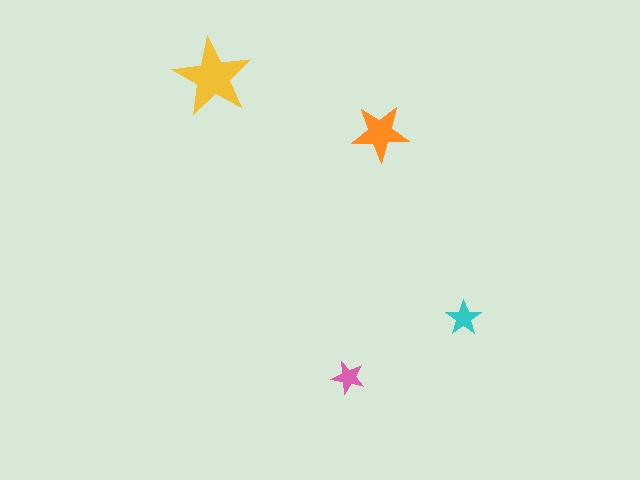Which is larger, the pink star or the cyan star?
The cyan one.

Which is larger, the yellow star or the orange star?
The yellow one.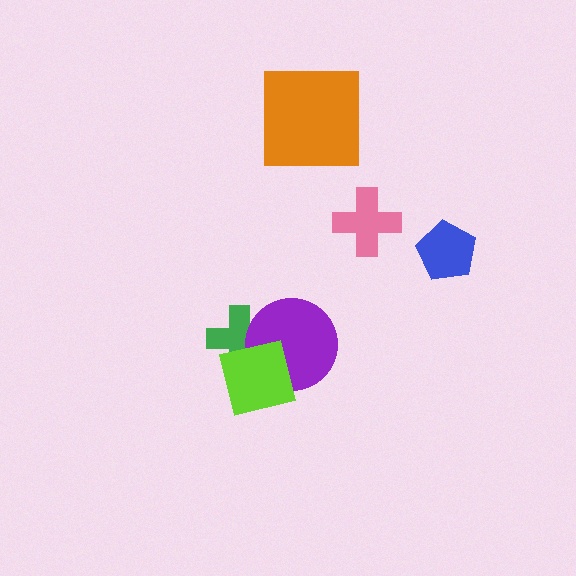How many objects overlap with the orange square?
0 objects overlap with the orange square.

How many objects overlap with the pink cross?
0 objects overlap with the pink cross.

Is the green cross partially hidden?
Yes, it is partially covered by another shape.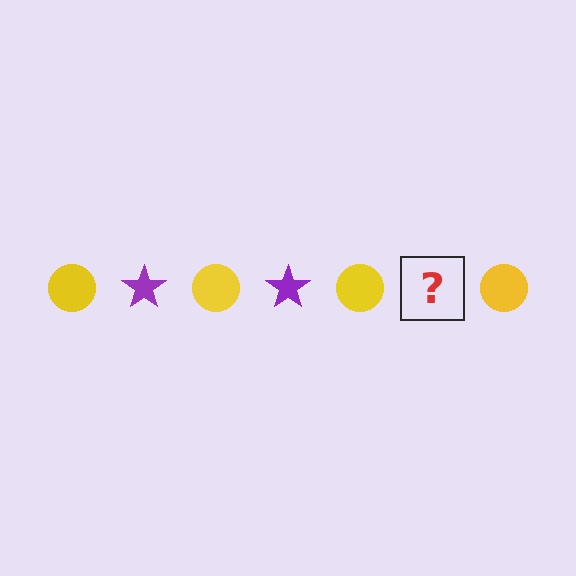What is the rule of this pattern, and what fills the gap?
The rule is that the pattern alternates between yellow circle and purple star. The gap should be filled with a purple star.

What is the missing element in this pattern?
The missing element is a purple star.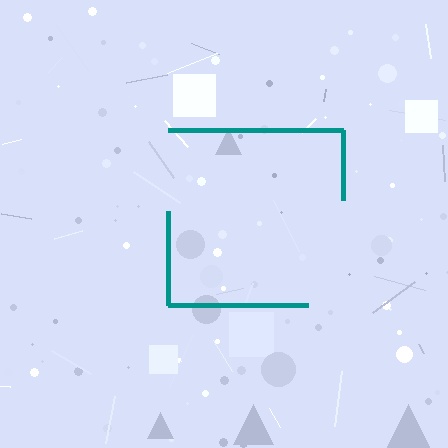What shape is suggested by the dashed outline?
The dashed outline suggests a square.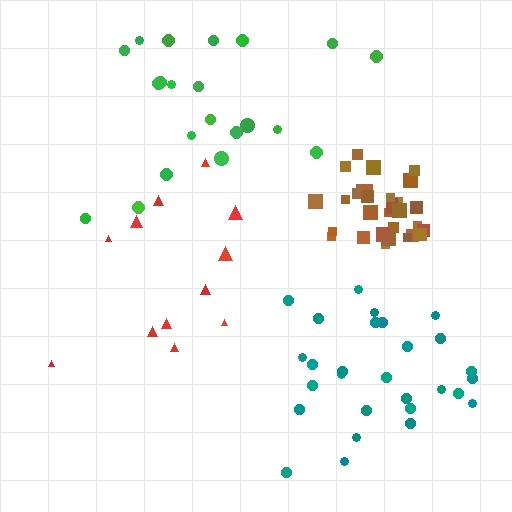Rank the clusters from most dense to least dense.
brown, teal, green, red.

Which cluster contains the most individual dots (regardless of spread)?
Brown (31).